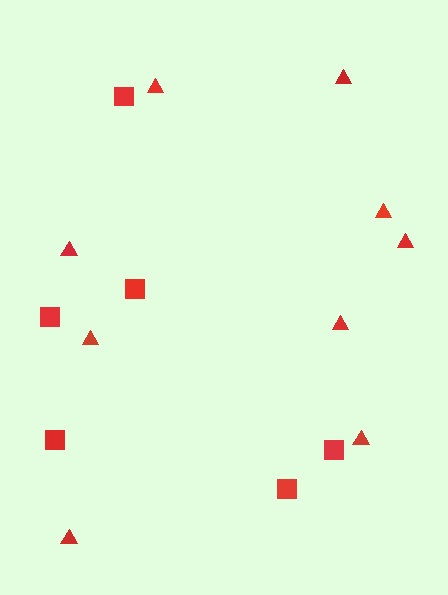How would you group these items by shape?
There are 2 groups: one group of triangles (9) and one group of squares (6).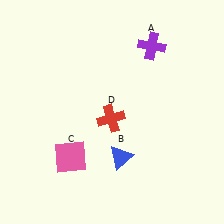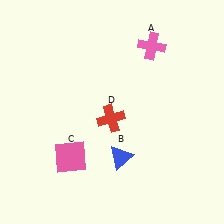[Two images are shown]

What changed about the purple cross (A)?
In Image 1, A is purple. In Image 2, it changed to pink.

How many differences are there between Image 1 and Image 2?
There is 1 difference between the two images.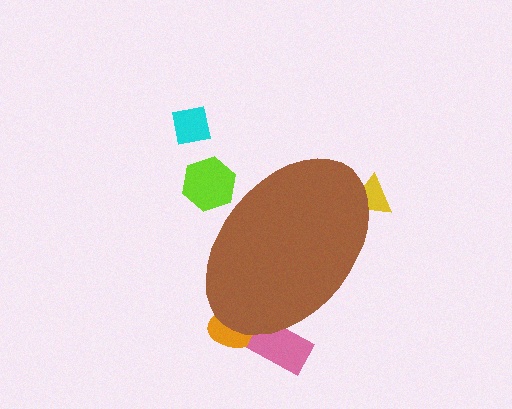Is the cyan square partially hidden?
No, the cyan square is fully visible.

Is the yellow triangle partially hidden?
Yes, the yellow triangle is partially hidden behind the brown ellipse.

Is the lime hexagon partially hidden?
Yes, the lime hexagon is partially hidden behind the brown ellipse.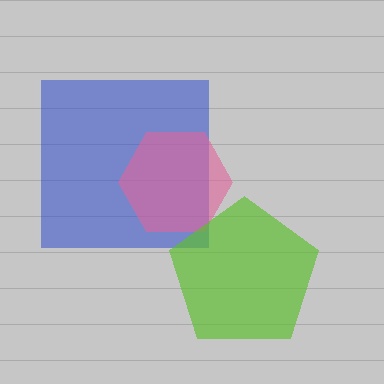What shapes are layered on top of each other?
The layered shapes are: a blue square, a pink hexagon, a lime pentagon.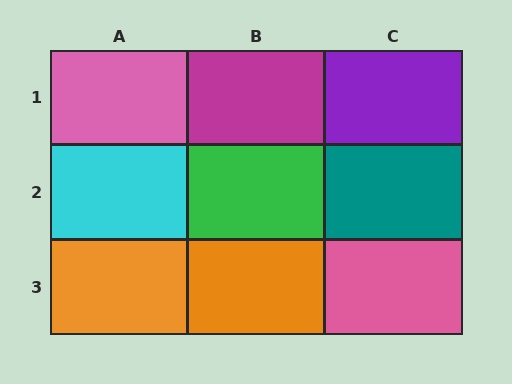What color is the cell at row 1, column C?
Purple.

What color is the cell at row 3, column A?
Orange.